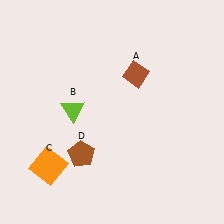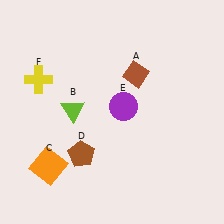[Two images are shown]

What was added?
A purple circle (E), a yellow cross (F) were added in Image 2.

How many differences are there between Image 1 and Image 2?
There are 2 differences between the two images.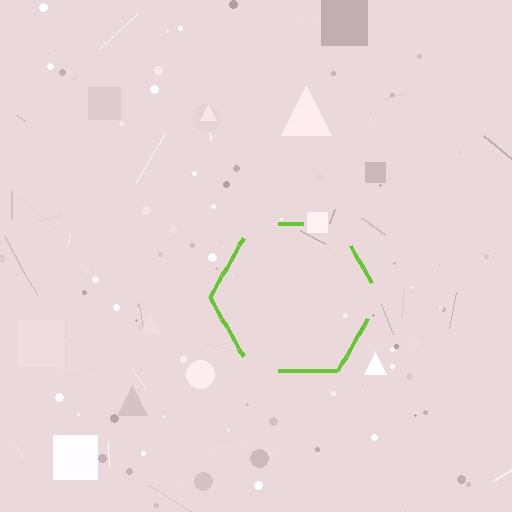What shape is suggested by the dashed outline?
The dashed outline suggests a hexagon.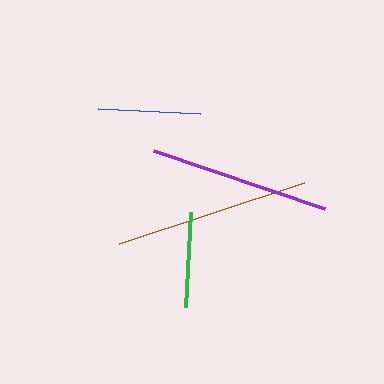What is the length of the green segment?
The green segment is approximately 95 pixels long.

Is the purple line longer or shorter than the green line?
The purple line is longer than the green line.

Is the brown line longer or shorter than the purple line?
The brown line is longer than the purple line.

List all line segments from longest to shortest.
From longest to shortest: brown, purple, blue, green.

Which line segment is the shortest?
The green line is the shortest at approximately 95 pixels.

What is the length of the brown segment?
The brown segment is approximately 195 pixels long.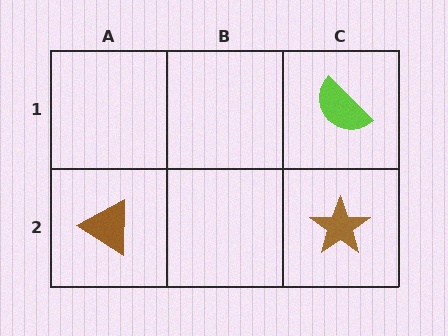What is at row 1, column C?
A lime semicircle.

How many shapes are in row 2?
2 shapes.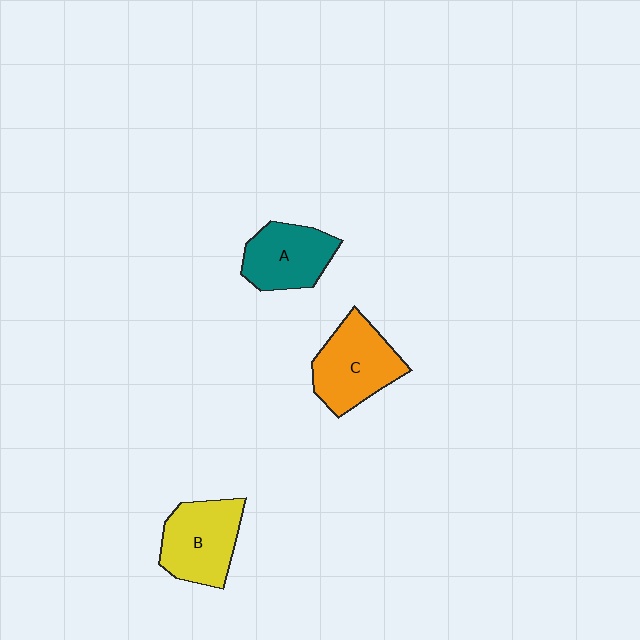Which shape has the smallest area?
Shape A (teal).